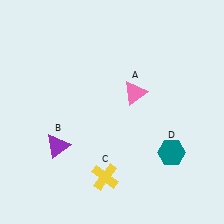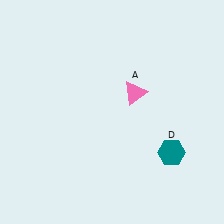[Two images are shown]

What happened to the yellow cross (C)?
The yellow cross (C) was removed in Image 2. It was in the bottom-left area of Image 1.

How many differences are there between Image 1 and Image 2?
There are 2 differences between the two images.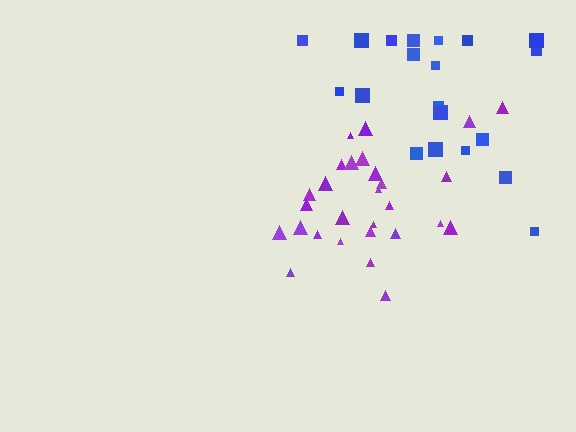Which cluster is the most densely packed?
Purple.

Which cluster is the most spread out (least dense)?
Blue.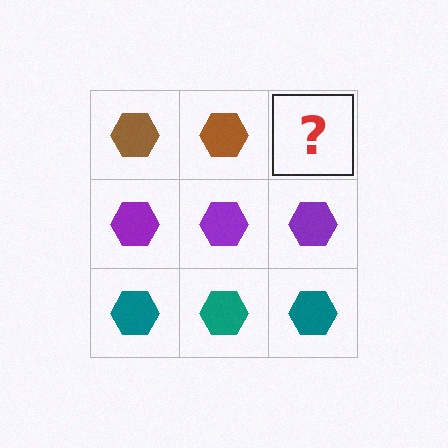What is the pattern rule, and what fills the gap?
The rule is that each row has a consistent color. The gap should be filled with a brown hexagon.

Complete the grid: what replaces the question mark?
The question mark should be replaced with a brown hexagon.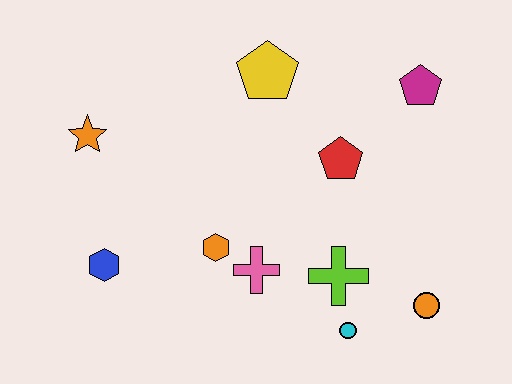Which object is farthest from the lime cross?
The orange star is farthest from the lime cross.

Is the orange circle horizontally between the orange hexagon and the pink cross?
No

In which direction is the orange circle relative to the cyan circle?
The orange circle is to the right of the cyan circle.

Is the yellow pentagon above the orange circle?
Yes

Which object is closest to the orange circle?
The cyan circle is closest to the orange circle.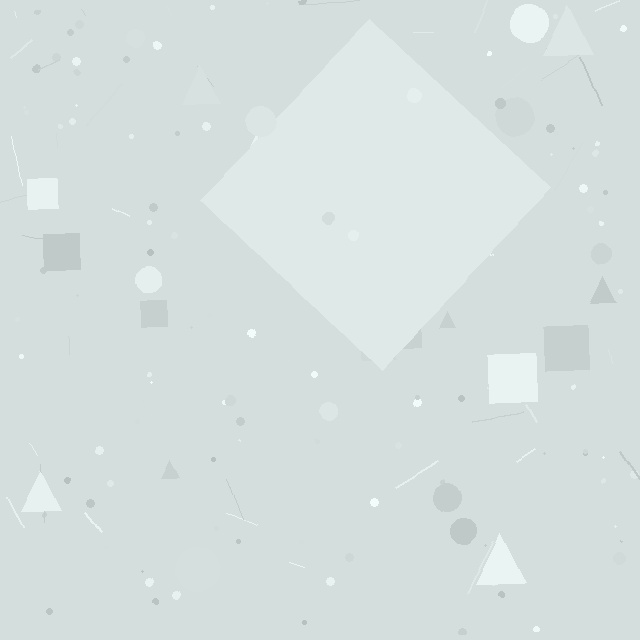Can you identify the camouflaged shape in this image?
The camouflaged shape is a diamond.